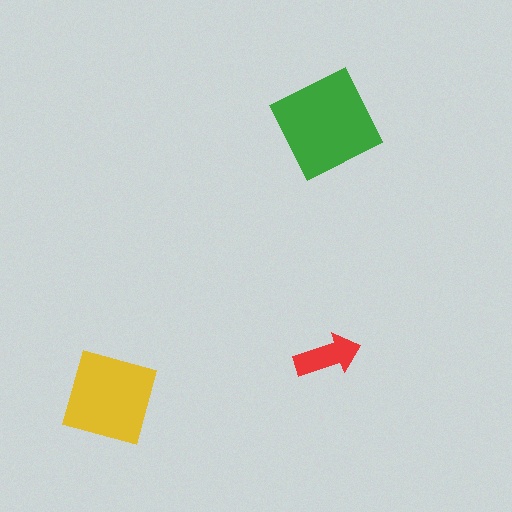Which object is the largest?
The green square.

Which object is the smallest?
The red arrow.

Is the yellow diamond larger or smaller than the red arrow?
Larger.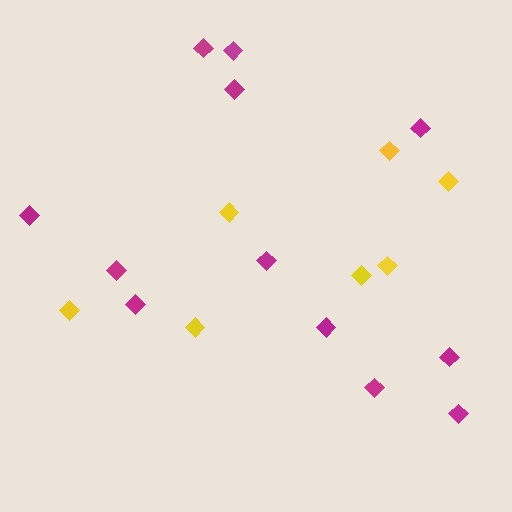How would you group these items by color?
There are 2 groups: one group of magenta diamonds (12) and one group of yellow diamonds (7).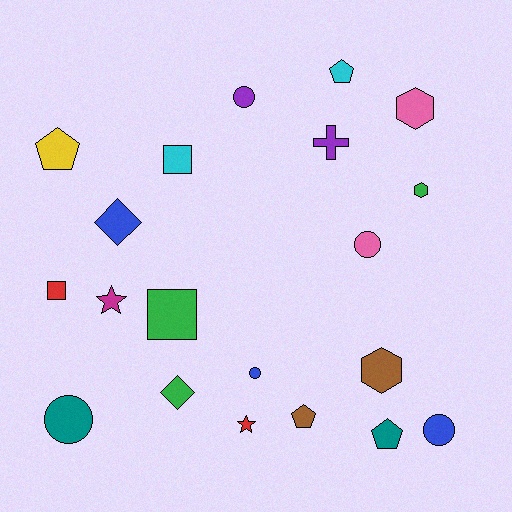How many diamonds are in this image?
There are 2 diamonds.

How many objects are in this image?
There are 20 objects.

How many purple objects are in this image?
There are 2 purple objects.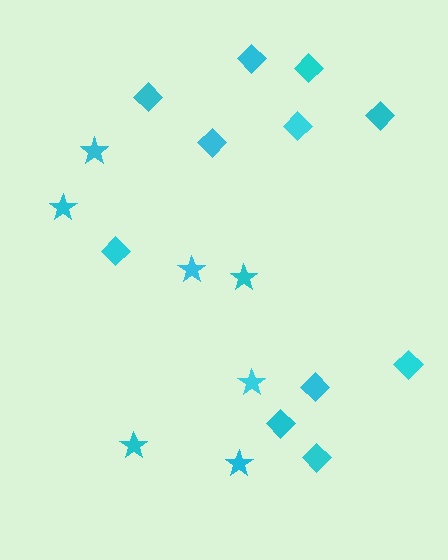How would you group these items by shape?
There are 2 groups: one group of diamonds (11) and one group of stars (7).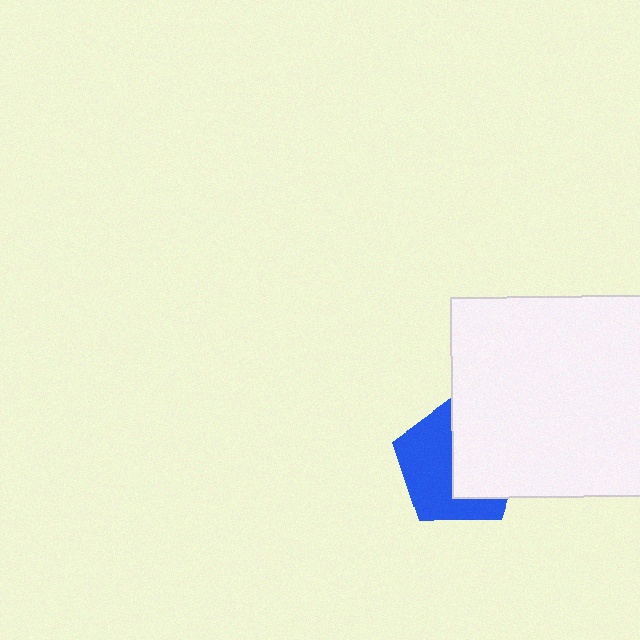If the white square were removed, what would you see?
You would see the complete blue pentagon.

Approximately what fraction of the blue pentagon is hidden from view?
Roughly 49% of the blue pentagon is hidden behind the white square.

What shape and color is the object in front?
The object in front is a white square.